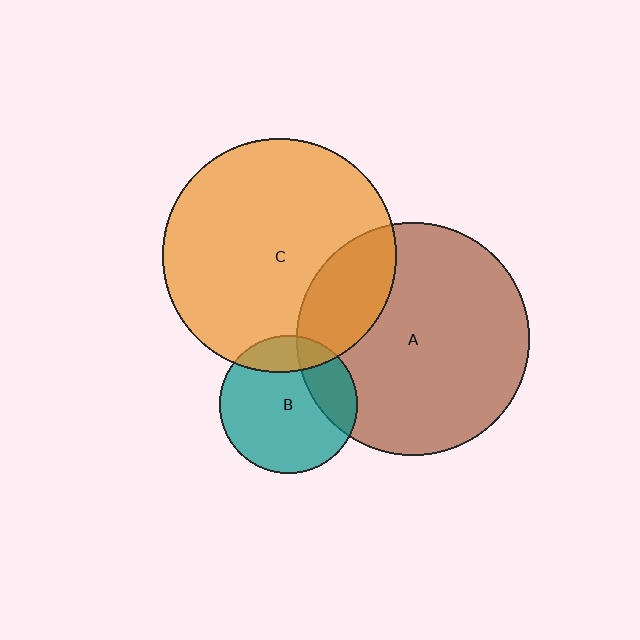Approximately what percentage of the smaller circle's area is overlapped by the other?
Approximately 25%.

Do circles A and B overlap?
Yes.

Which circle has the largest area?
Circle C (orange).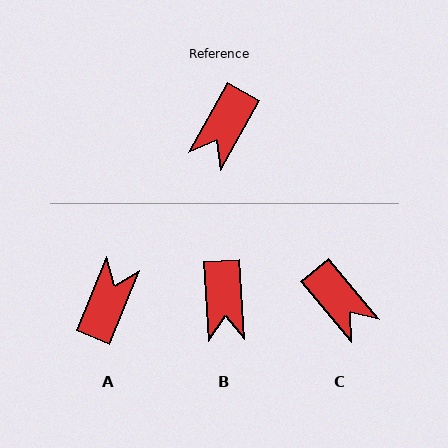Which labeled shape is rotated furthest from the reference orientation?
A, about 173 degrees away.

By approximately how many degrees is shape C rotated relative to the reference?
Approximately 69 degrees counter-clockwise.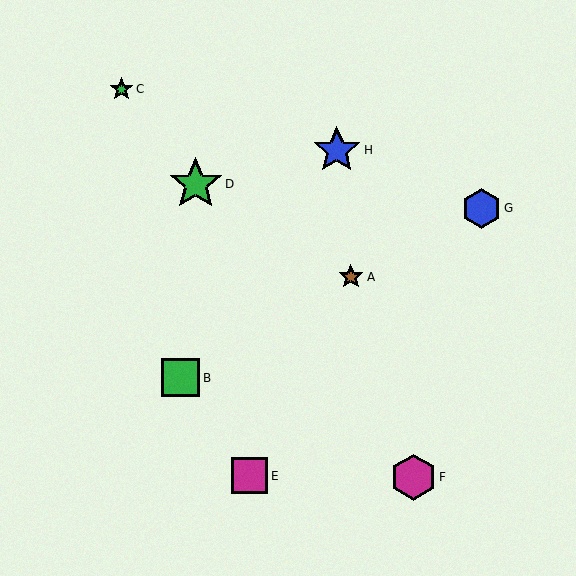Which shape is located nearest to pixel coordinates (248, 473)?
The magenta square (labeled E) at (250, 476) is nearest to that location.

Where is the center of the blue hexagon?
The center of the blue hexagon is at (481, 208).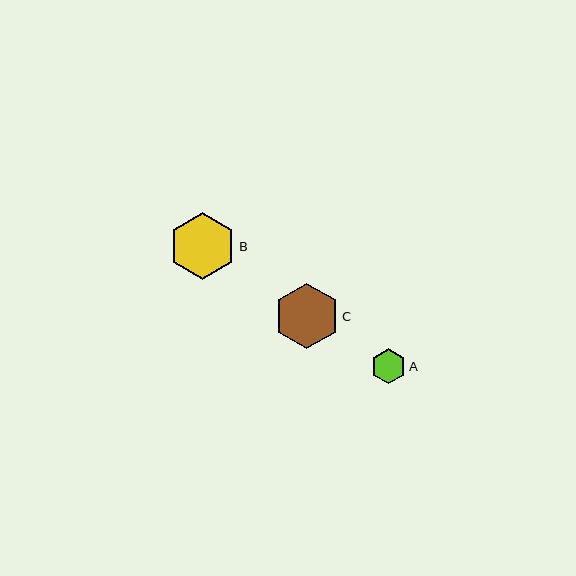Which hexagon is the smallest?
Hexagon A is the smallest with a size of approximately 35 pixels.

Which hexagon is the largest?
Hexagon B is the largest with a size of approximately 66 pixels.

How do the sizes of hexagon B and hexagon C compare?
Hexagon B and hexagon C are approximately the same size.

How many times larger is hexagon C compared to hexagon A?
Hexagon C is approximately 1.9 times the size of hexagon A.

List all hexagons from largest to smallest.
From largest to smallest: B, C, A.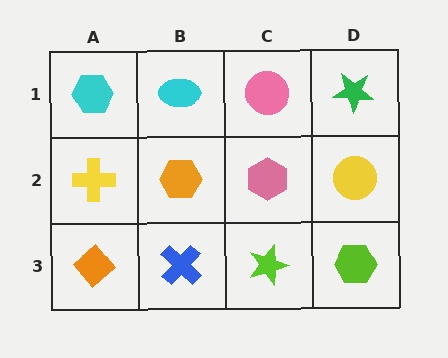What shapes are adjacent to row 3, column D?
A yellow circle (row 2, column D), a lime star (row 3, column C).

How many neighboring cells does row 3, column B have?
3.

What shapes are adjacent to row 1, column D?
A yellow circle (row 2, column D), a pink circle (row 1, column C).